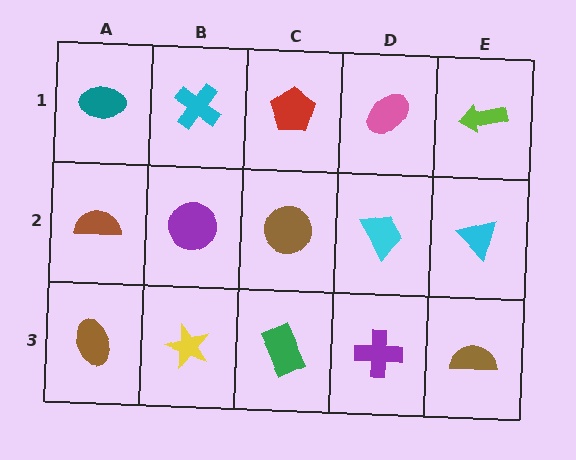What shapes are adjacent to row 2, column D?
A pink ellipse (row 1, column D), a purple cross (row 3, column D), a brown circle (row 2, column C), a cyan triangle (row 2, column E).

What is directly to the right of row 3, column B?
A green rectangle.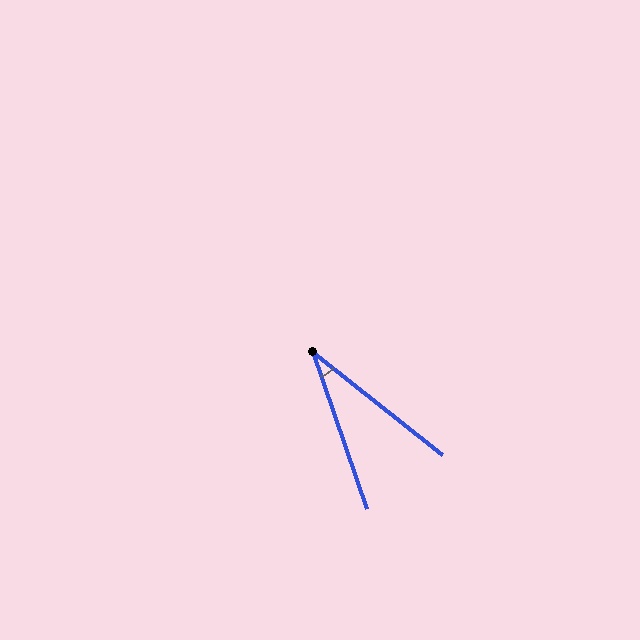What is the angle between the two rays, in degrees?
Approximately 32 degrees.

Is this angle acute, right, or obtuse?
It is acute.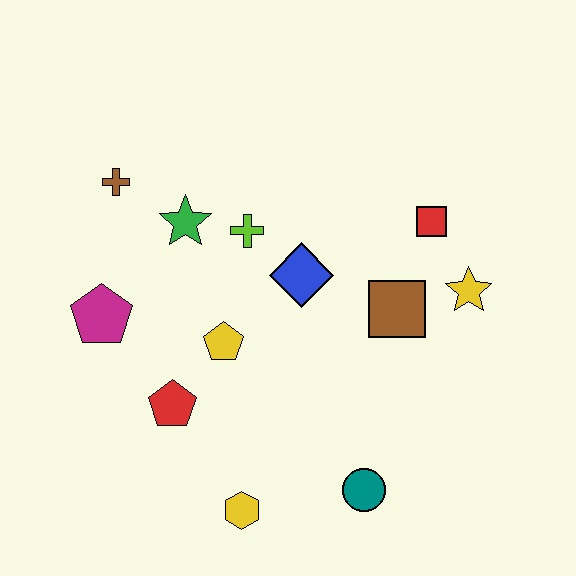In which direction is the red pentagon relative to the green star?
The red pentagon is below the green star.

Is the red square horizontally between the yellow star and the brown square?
Yes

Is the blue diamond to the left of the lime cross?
No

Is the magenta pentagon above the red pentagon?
Yes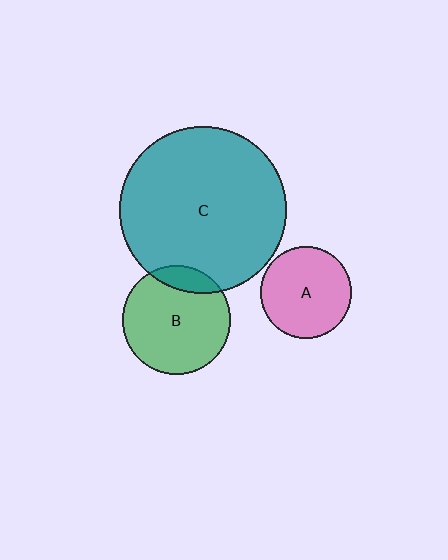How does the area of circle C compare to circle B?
Approximately 2.4 times.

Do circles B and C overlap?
Yes.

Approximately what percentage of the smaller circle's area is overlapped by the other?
Approximately 15%.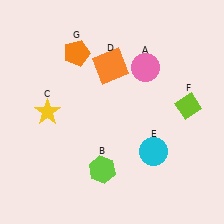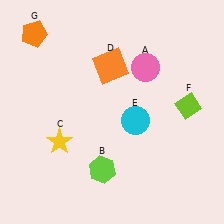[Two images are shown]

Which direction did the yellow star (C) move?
The yellow star (C) moved down.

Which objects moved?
The objects that moved are: the yellow star (C), the cyan circle (E), the orange pentagon (G).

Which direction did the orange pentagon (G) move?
The orange pentagon (G) moved left.